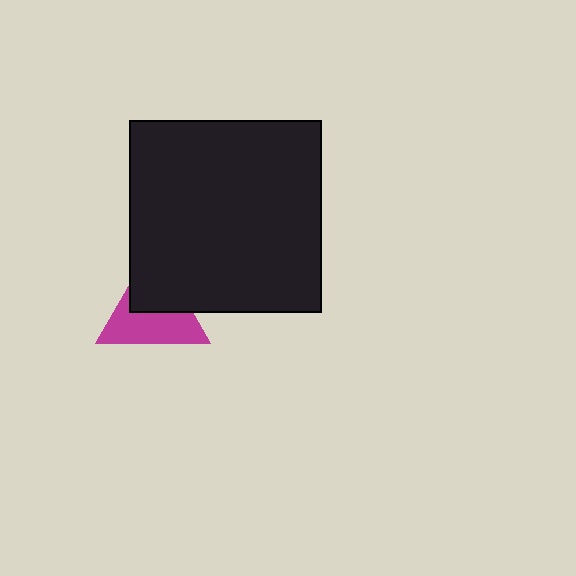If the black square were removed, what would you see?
You would see the complete magenta triangle.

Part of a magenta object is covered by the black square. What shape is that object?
It is a triangle.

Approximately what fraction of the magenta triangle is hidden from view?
Roughly 45% of the magenta triangle is hidden behind the black square.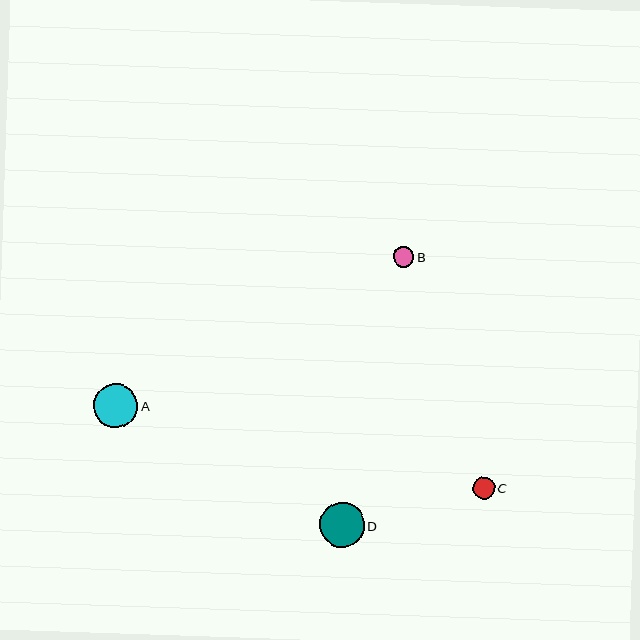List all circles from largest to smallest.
From largest to smallest: D, A, C, B.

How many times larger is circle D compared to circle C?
Circle D is approximately 2.1 times the size of circle C.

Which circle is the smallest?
Circle B is the smallest with a size of approximately 20 pixels.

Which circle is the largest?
Circle D is the largest with a size of approximately 45 pixels.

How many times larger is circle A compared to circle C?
Circle A is approximately 2.1 times the size of circle C.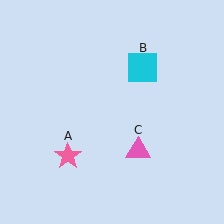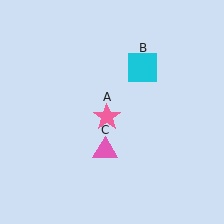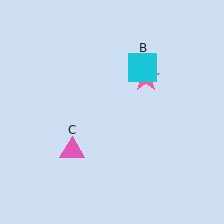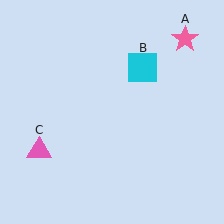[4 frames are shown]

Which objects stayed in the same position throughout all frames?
Cyan square (object B) remained stationary.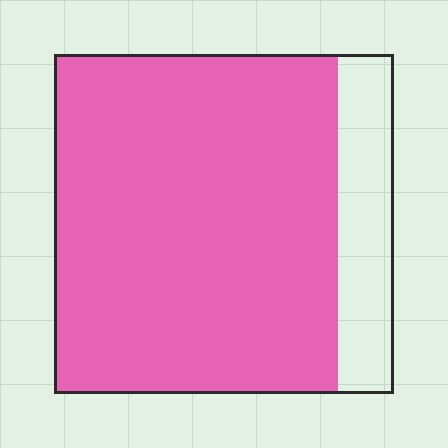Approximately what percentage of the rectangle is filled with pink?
Approximately 85%.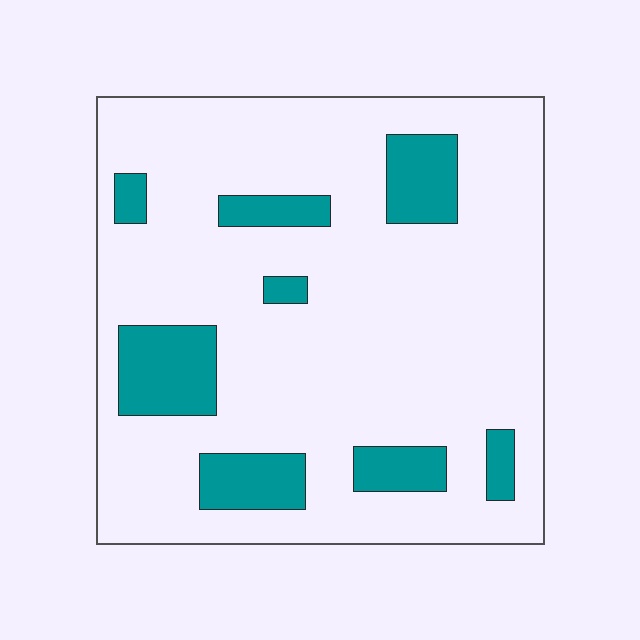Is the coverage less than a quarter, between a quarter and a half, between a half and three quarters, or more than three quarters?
Less than a quarter.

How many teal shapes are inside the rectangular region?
8.